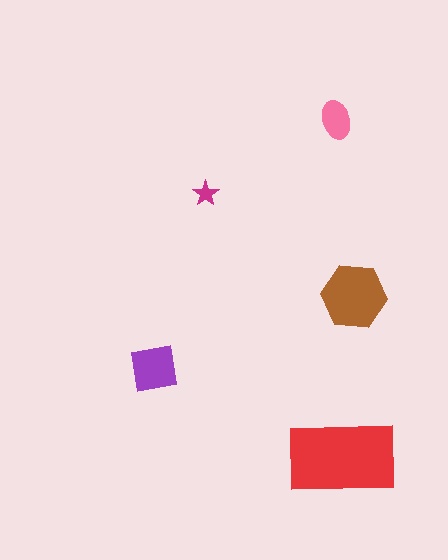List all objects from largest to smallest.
The red rectangle, the brown hexagon, the purple square, the pink ellipse, the magenta star.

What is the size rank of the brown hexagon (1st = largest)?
2nd.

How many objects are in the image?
There are 5 objects in the image.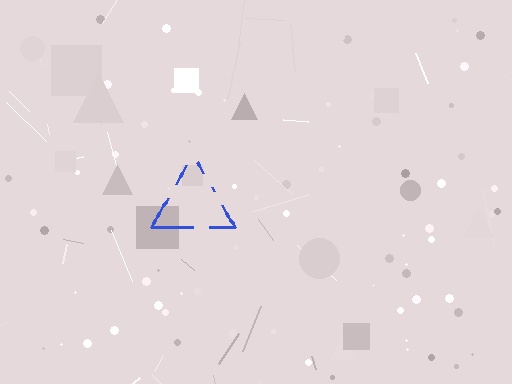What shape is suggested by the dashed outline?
The dashed outline suggests a triangle.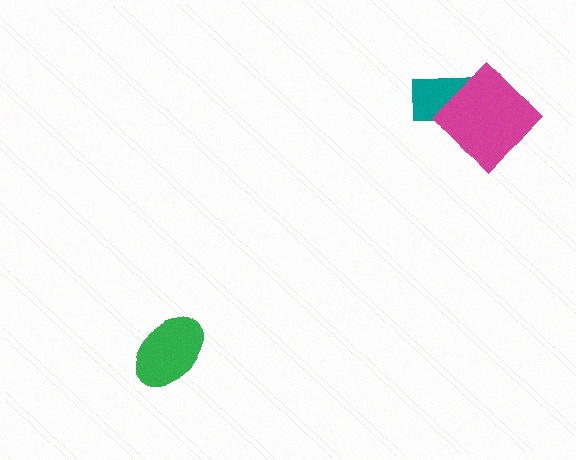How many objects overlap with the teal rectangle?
1 object overlaps with the teal rectangle.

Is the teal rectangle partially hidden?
Yes, it is partially covered by another shape.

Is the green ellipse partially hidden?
No, no other shape covers it.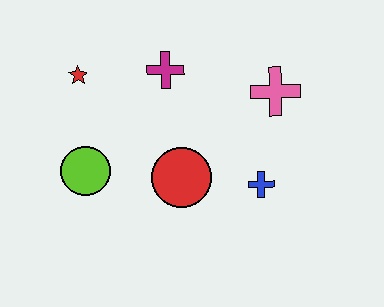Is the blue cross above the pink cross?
No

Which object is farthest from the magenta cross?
The blue cross is farthest from the magenta cross.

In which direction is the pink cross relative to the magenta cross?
The pink cross is to the right of the magenta cross.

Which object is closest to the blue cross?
The red circle is closest to the blue cross.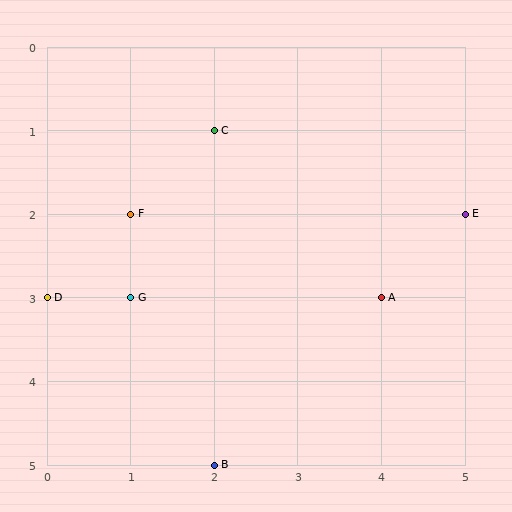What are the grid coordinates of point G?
Point G is at grid coordinates (1, 3).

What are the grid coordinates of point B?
Point B is at grid coordinates (2, 5).